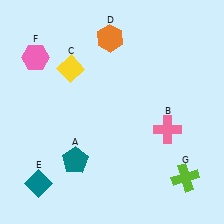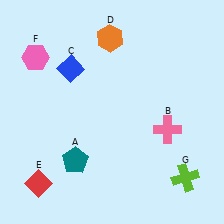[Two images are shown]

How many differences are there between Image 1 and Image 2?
There are 2 differences between the two images.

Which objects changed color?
C changed from yellow to blue. E changed from teal to red.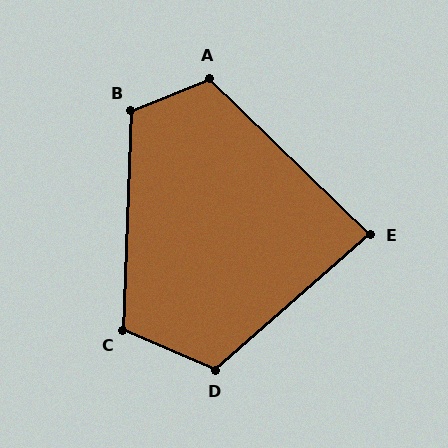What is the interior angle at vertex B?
Approximately 115 degrees (obtuse).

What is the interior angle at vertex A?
Approximately 113 degrees (obtuse).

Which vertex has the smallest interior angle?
E, at approximately 85 degrees.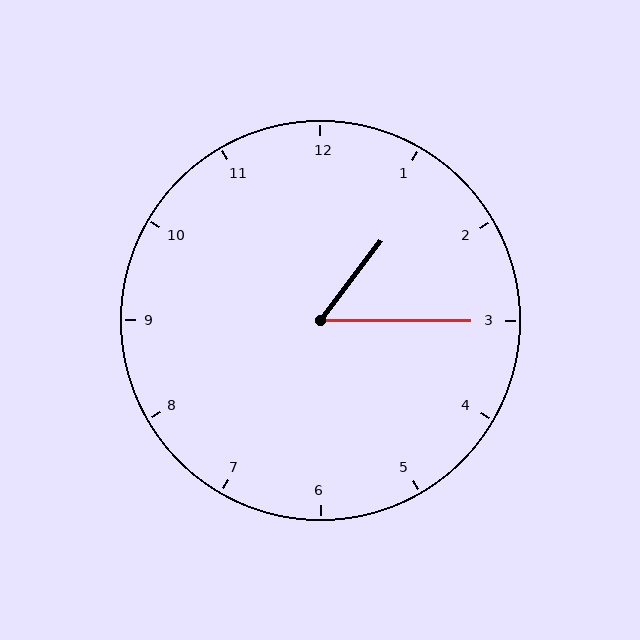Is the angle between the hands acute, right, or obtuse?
It is acute.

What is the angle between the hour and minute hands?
Approximately 52 degrees.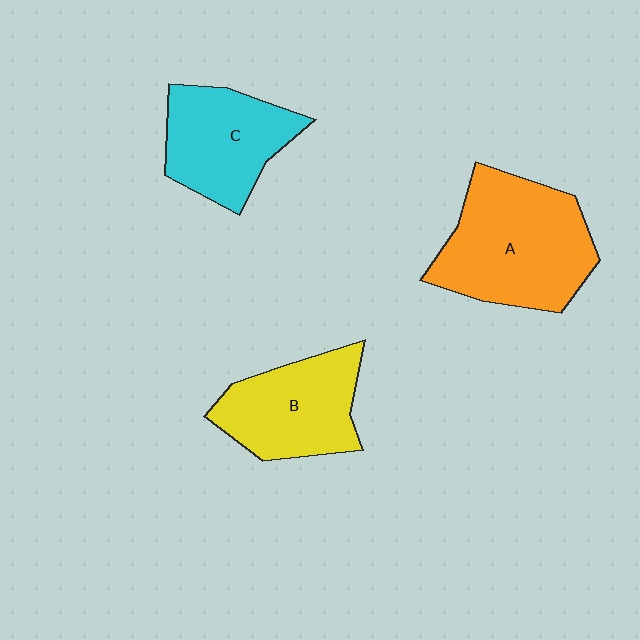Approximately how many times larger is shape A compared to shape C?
Approximately 1.4 times.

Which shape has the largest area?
Shape A (orange).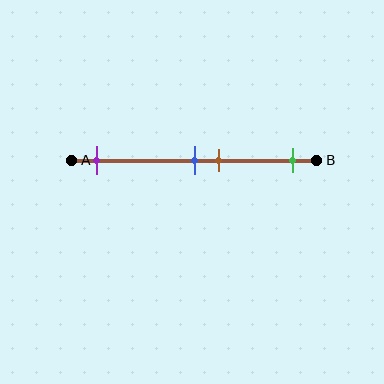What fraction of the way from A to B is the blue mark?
The blue mark is approximately 50% (0.5) of the way from A to B.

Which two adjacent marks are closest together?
The blue and brown marks are the closest adjacent pair.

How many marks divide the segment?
There are 4 marks dividing the segment.